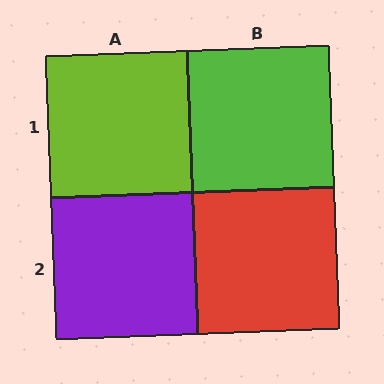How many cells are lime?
2 cells are lime.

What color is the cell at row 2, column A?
Purple.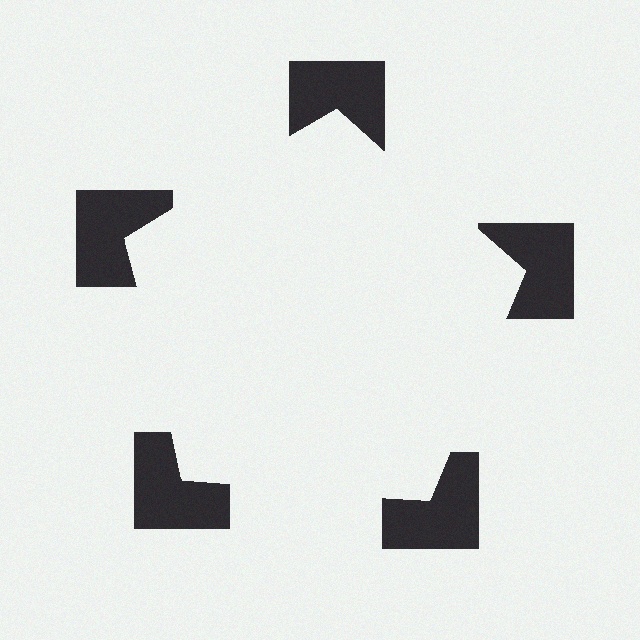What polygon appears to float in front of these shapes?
An illusory pentagon — its edges are inferred from the aligned wedge cuts in the notched squares, not physically drawn.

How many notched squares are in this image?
There are 5 — one at each vertex of the illusory pentagon.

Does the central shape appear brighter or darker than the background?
It typically appears slightly brighter than the background, even though no actual brightness change is drawn.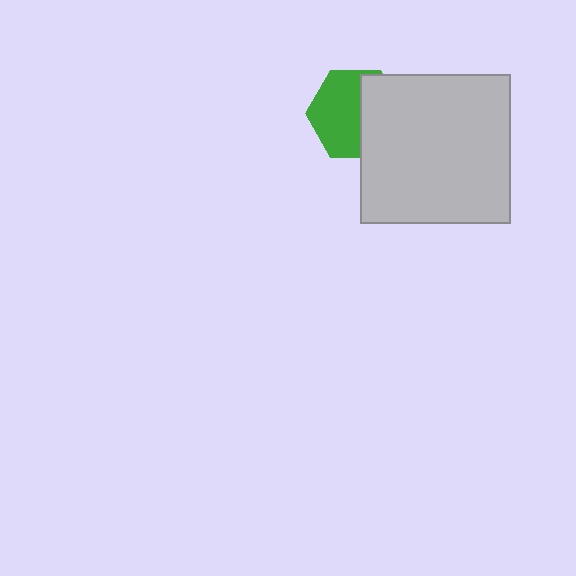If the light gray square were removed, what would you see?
You would see the complete green hexagon.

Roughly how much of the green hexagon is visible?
About half of it is visible (roughly 57%).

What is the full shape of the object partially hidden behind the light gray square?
The partially hidden object is a green hexagon.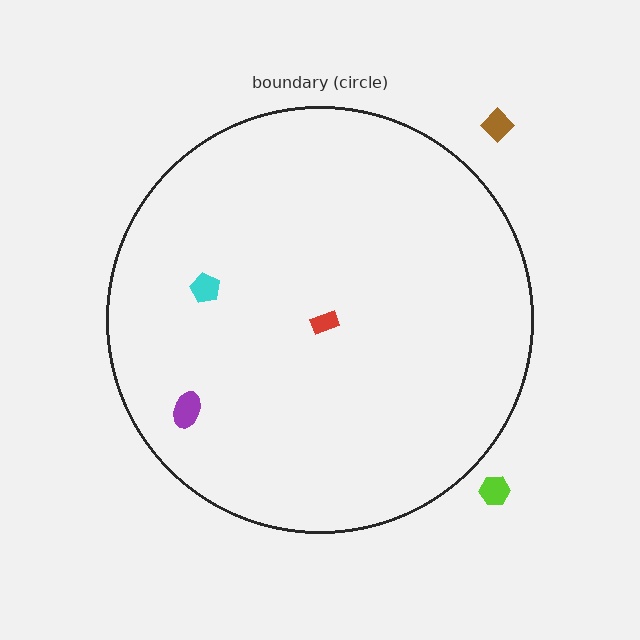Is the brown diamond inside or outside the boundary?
Outside.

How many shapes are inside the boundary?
3 inside, 2 outside.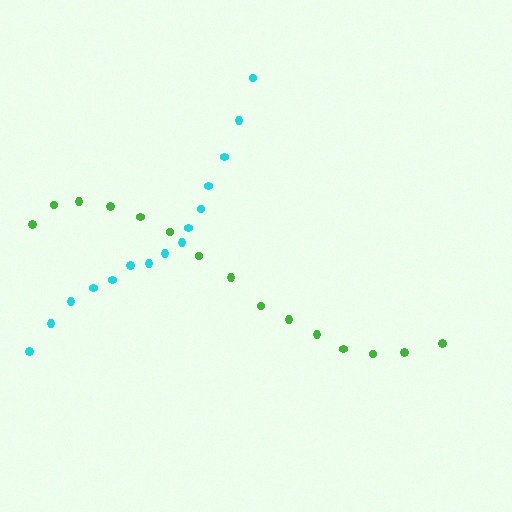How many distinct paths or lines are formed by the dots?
There are 2 distinct paths.